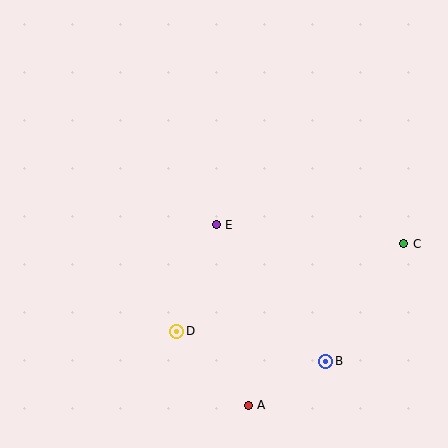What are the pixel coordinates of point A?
Point A is at (248, 405).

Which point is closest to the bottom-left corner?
Point D is closest to the bottom-left corner.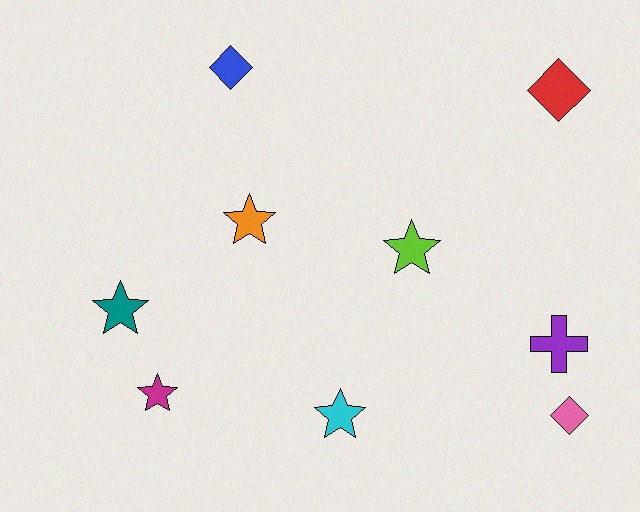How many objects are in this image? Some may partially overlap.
There are 9 objects.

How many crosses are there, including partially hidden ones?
There is 1 cross.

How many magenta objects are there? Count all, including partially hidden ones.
There is 1 magenta object.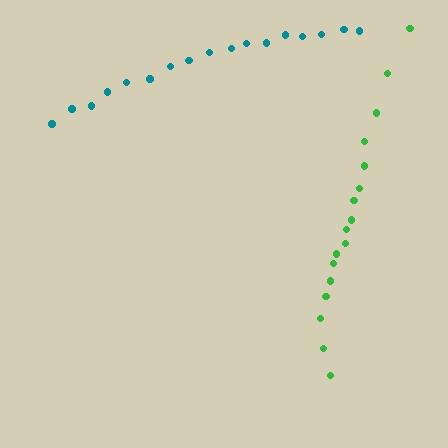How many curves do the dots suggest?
There are 2 distinct paths.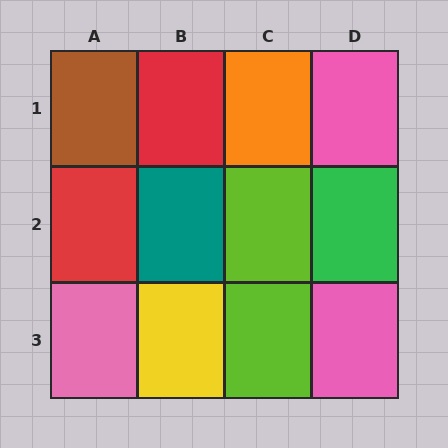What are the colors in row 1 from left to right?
Brown, red, orange, pink.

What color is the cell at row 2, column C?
Lime.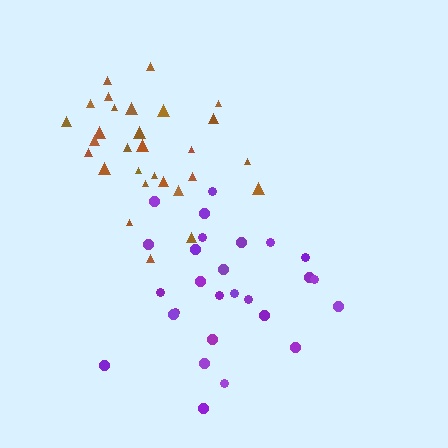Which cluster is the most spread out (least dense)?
Purple.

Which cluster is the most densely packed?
Brown.